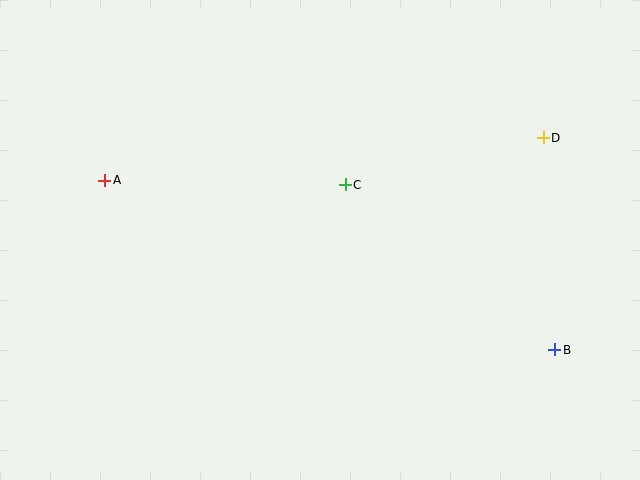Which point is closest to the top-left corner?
Point A is closest to the top-left corner.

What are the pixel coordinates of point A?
Point A is at (105, 180).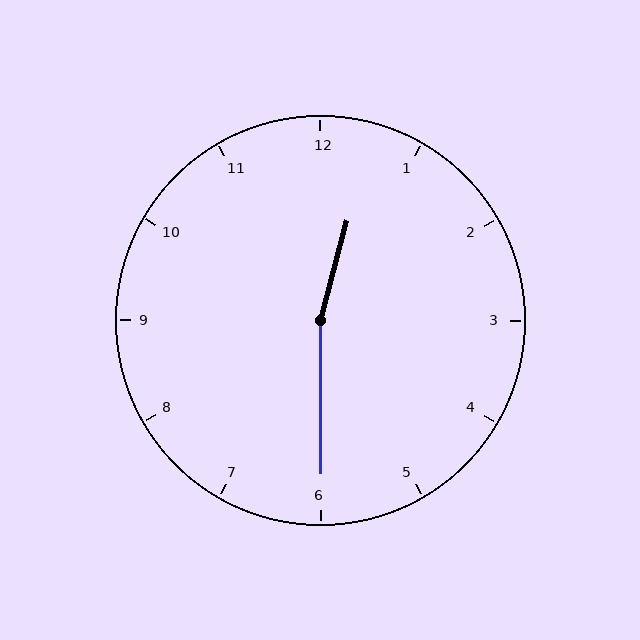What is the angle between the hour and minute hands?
Approximately 165 degrees.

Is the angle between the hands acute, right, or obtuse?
It is obtuse.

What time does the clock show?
12:30.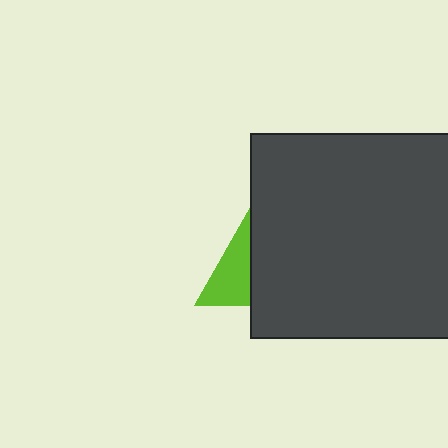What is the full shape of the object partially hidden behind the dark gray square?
The partially hidden object is a lime triangle.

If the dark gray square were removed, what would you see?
You would see the complete lime triangle.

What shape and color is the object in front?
The object in front is a dark gray square.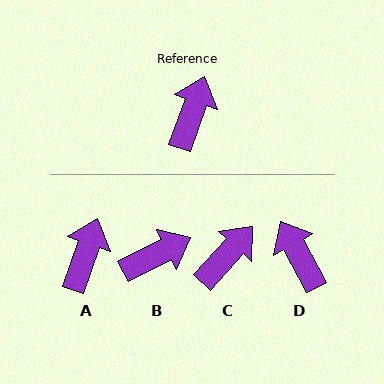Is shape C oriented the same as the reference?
No, it is off by about 23 degrees.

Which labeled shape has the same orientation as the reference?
A.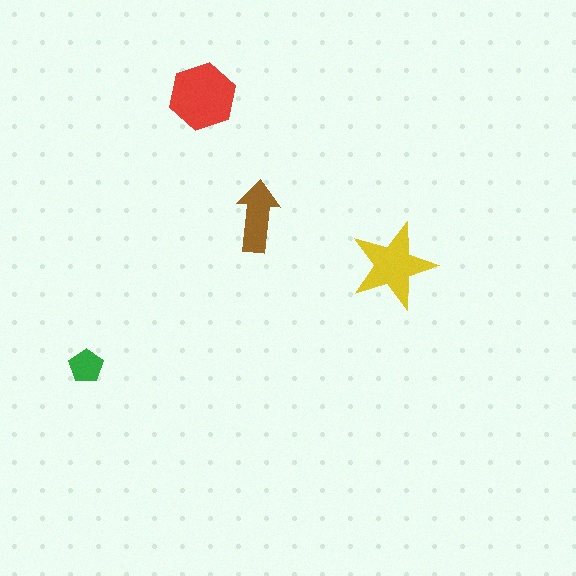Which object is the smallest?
The green pentagon.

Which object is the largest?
The red hexagon.